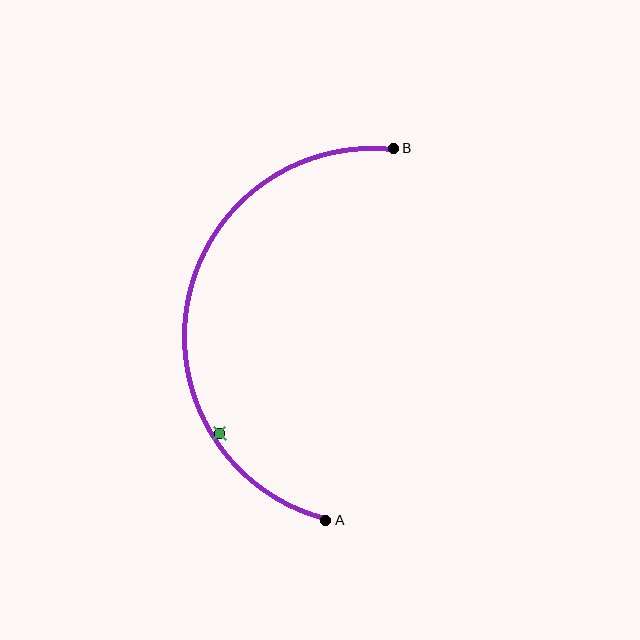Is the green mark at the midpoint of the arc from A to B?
No — the green mark does not lie on the arc at all. It sits slightly inside the curve.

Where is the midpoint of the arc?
The arc midpoint is the point on the curve farthest from the straight line joining A and B. It sits to the left of that line.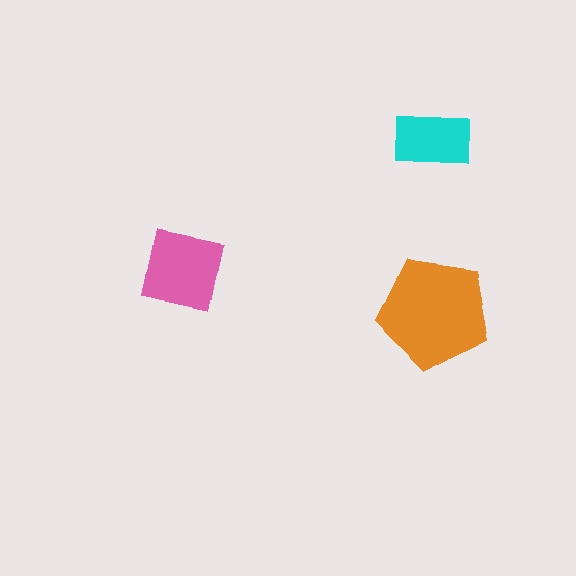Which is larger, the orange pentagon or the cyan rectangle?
The orange pentagon.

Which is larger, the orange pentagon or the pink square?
The orange pentagon.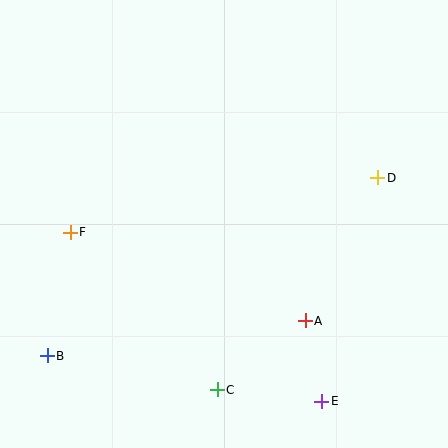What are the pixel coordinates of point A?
Point A is at (305, 321).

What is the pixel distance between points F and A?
The distance between F and A is 251 pixels.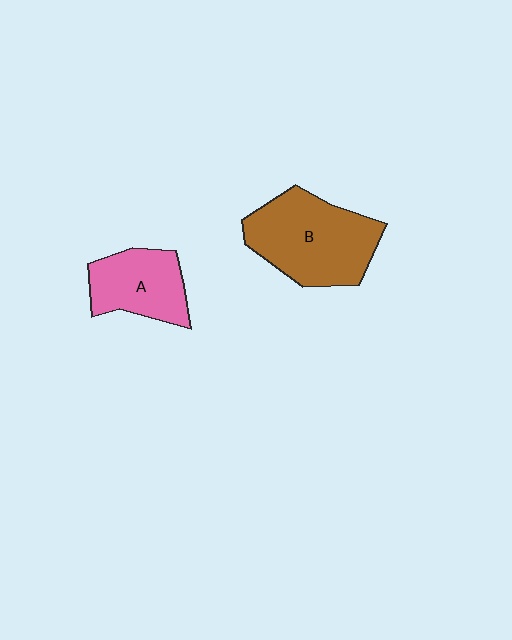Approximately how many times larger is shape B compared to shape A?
Approximately 1.6 times.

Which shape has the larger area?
Shape B (brown).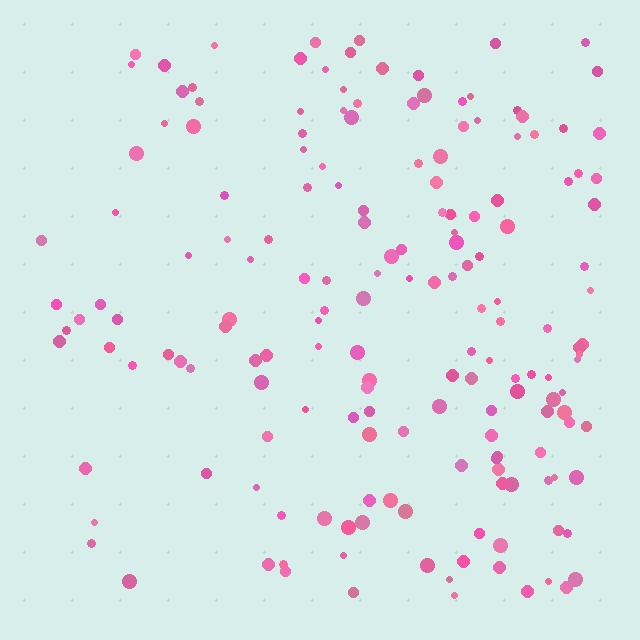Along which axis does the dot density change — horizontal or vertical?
Horizontal.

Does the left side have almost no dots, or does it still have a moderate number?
Still a moderate number, just noticeably fewer than the right.